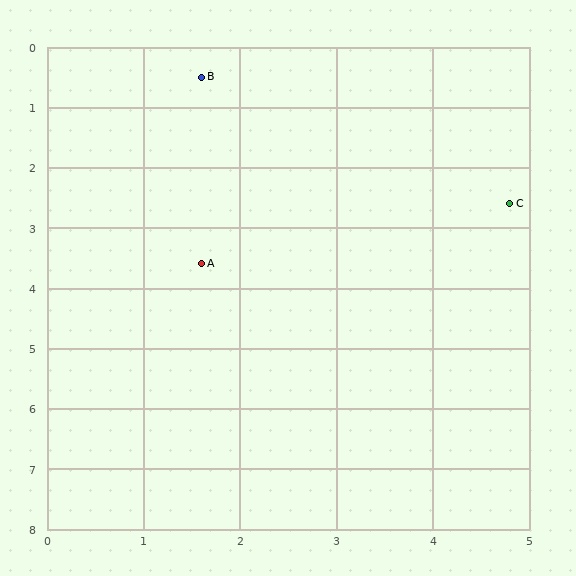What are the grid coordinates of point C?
Point C is at approximately (4.8, 2.6).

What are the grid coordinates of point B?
Point B is at approximately (1.6, 0.5).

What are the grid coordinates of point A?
Point A is at approximately (1.6, 3.6).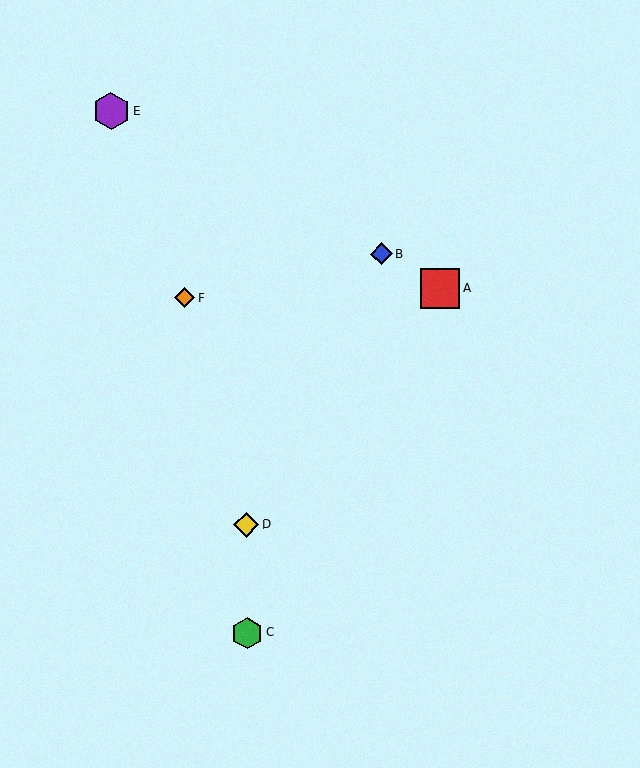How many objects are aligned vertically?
2 objects (C, D) are aligned vertically.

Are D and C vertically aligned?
Yes, both are at x≈246.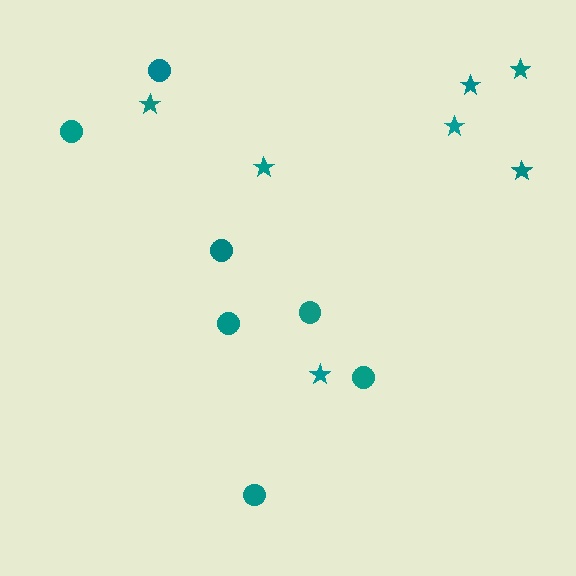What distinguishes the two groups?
There are 2 groups: one group of stars (7) and one group of circles (7).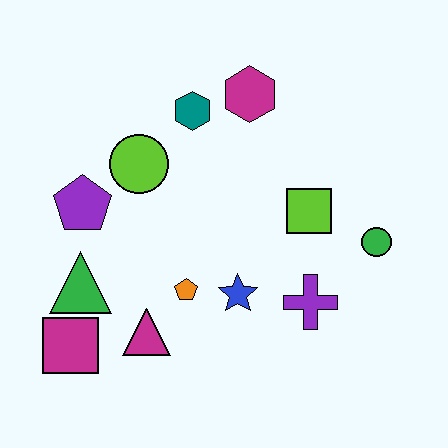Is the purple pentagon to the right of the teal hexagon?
No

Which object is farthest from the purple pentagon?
The green circle is farthest from the purple pentagon.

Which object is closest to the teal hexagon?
The magenta hexagon is closest to the teal hexagon.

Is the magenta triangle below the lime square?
Yes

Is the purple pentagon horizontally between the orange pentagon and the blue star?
No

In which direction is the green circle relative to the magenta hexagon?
The green circle is below the magenta hexagon.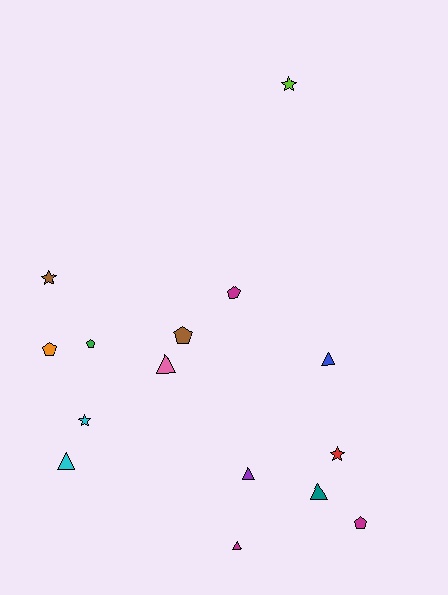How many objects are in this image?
There are 15 objects.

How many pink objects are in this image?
There is 1 pink object.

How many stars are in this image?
There are 4 stars.